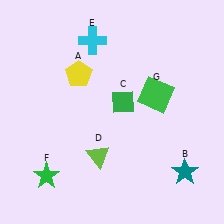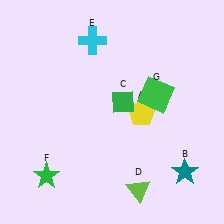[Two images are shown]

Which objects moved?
The objects that moved are: the yellow pentagon (A), the lime triangle (D).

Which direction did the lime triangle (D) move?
The lime triangle (D) moved right.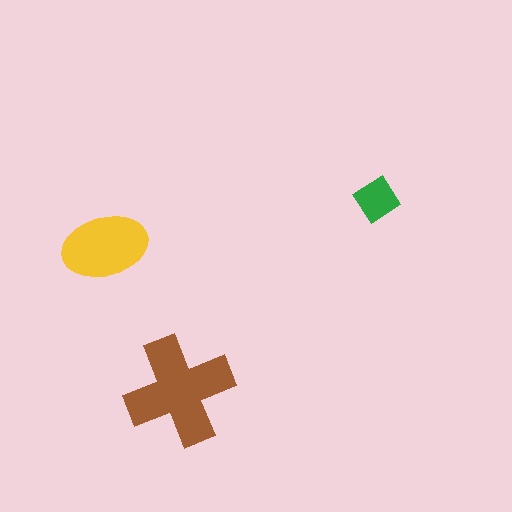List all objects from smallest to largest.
The green diamond, the yellow ellipse, the brown cross.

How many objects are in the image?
There are 3 objects in the image.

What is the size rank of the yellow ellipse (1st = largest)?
2nd.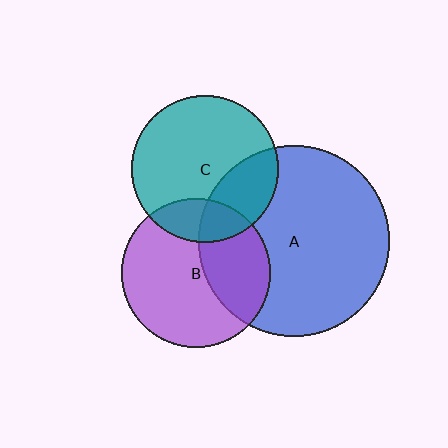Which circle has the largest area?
Circle A (blue).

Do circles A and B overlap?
Yes.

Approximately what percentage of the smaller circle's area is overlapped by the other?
Approximately 35%.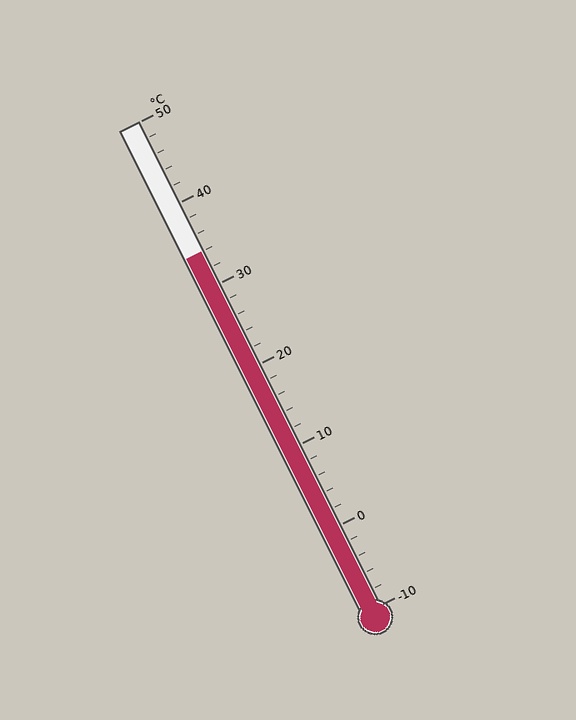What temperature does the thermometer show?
The thermometer shows approximately 34°C.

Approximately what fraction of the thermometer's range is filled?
The thermometer is filled to approximately 75% of its range.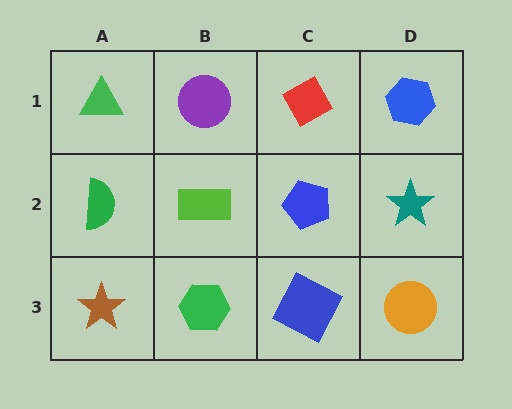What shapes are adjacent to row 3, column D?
A teal star (row 2, column D), a blue square (row 3, column C).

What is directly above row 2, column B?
A purple circle.